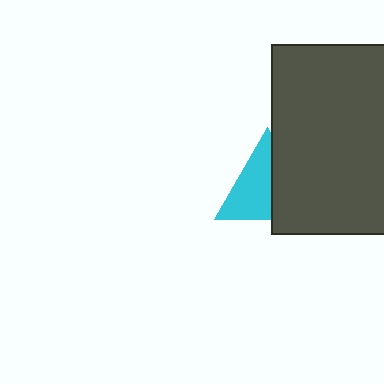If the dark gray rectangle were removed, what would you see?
You would see the complete cyan triangle.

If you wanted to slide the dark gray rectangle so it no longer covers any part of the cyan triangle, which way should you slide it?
Slide it right — that is the most direct way to separate the two shapes.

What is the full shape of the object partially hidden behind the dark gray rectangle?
The partially hidden object is a cyan triangle.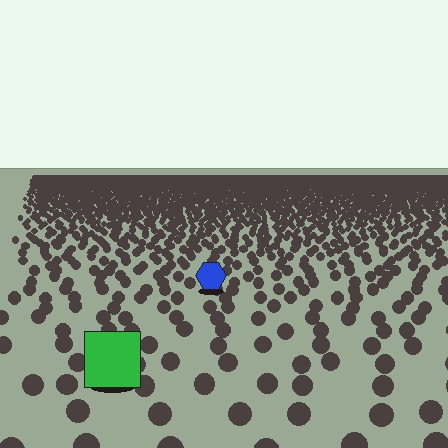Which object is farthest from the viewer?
The blue hexagon is farthest from the viewer. It appears smaller and the ground texture around it is denser.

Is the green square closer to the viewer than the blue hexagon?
Yes. The green square is closer — you can tell from the texture gradient: the ground texture is coarser near it.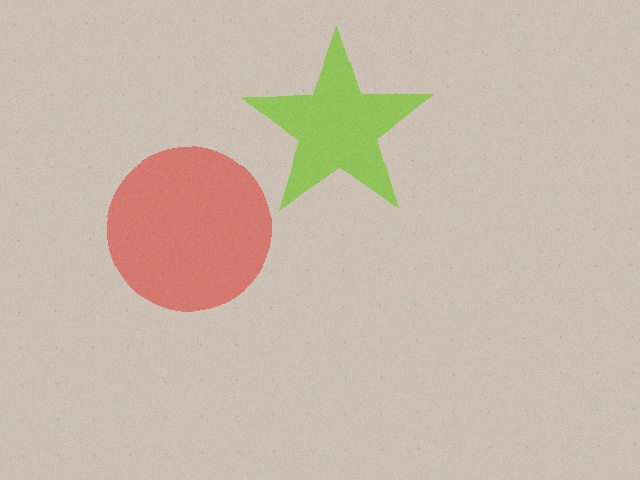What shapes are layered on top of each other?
The layered shapes are: a red circle, a lime star.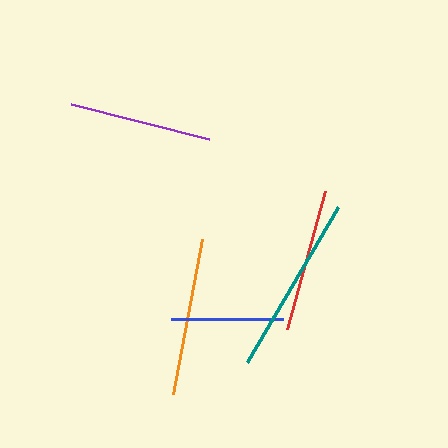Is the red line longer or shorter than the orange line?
The orange line is longer than the red line.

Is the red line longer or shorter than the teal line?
The teal line is longer than the red line.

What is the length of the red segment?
The red segment is approximately 143 pixels long.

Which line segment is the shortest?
The blue line is the shortest at approximately 111 pixels.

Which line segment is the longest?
The teal line is the longest at approximately 180 pixels.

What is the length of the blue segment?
The blue segment is approximately 111 pixels long.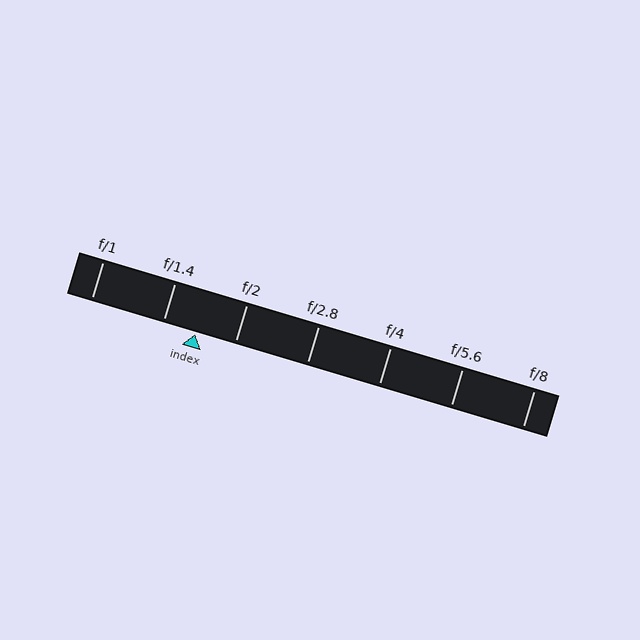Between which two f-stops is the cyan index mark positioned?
The index mark is between f/1.4 and f/2.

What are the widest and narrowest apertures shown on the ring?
The widest aperture shown is f/1 and the narrowest is f/8.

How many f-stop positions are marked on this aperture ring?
There are 7 f-stop positions marked.